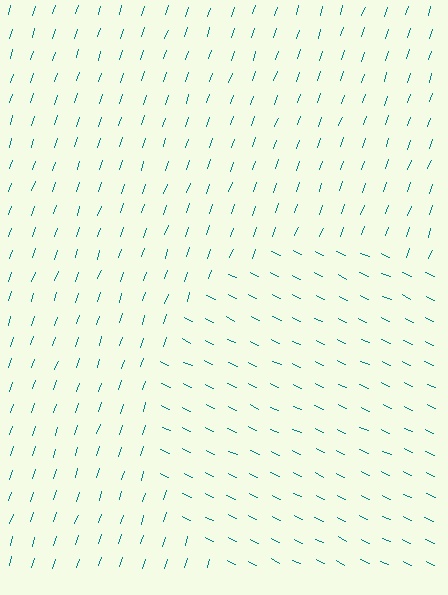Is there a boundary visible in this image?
Yes, there is a texture boundary formed by a change in line orientation.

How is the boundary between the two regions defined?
The boundary is defined purely by a change in line orientation (approximately 83 degrees difference). All lines are the same color and thickness.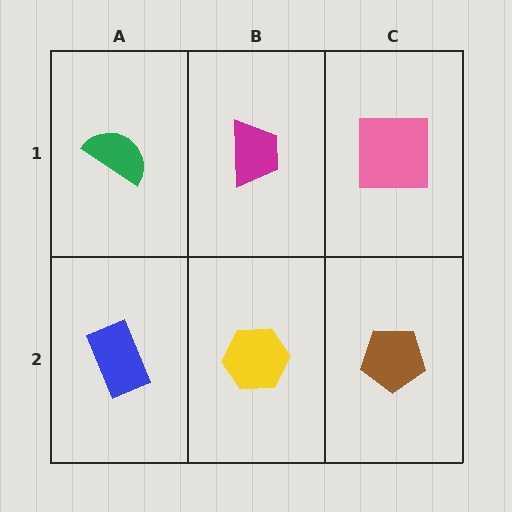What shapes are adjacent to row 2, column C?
A pink square (row 1, column C), a yellow hexagon (row 2, column B).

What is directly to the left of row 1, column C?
A magenta trapezoid.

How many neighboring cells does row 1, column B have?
3.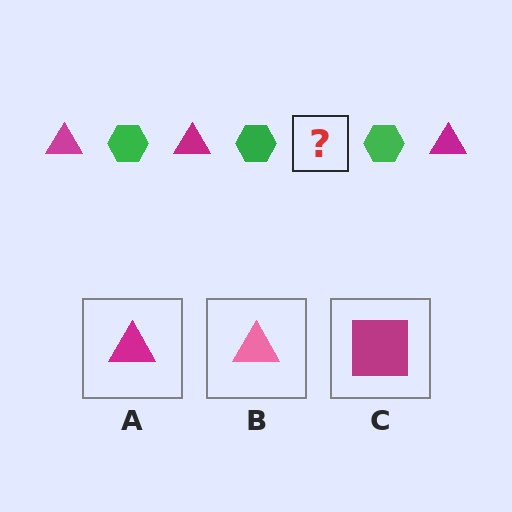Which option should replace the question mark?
Option A.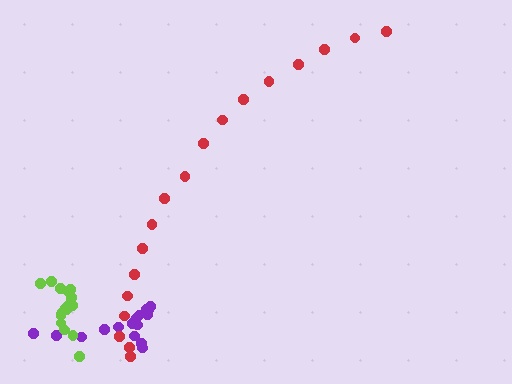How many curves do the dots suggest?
There are 3 distinct paths.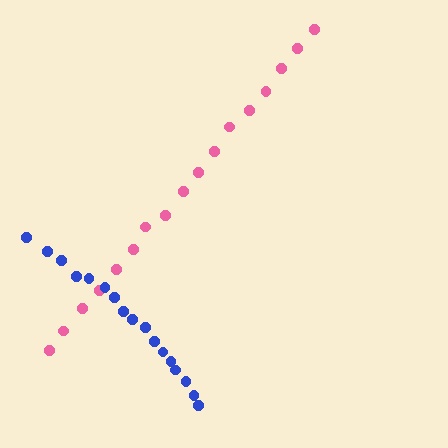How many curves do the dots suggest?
There are 2 distinct paths.